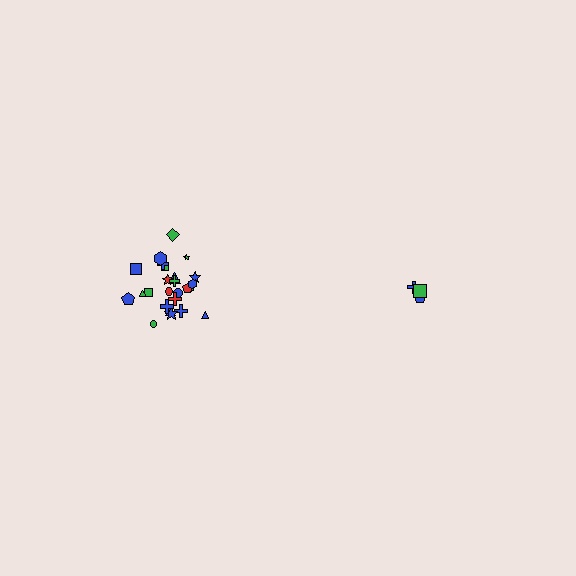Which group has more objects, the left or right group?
The left group.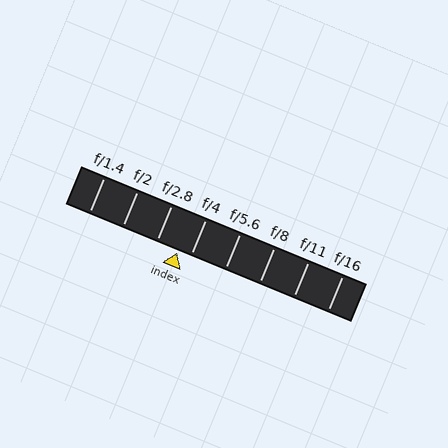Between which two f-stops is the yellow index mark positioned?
The index mark is between f/2.8 and f/4.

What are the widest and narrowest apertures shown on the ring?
The widest aperture shown is f/1.4 and the narrowest is f/16.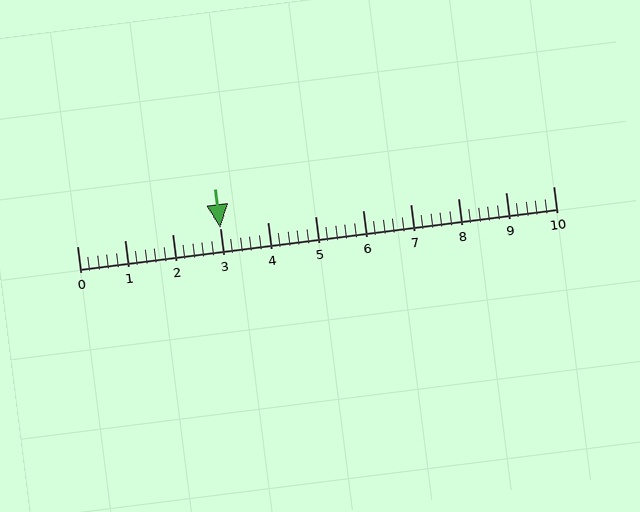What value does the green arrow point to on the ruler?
The green arrow points to approximately 3.0.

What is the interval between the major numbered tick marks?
The major tick marks are spaced 1 units apart.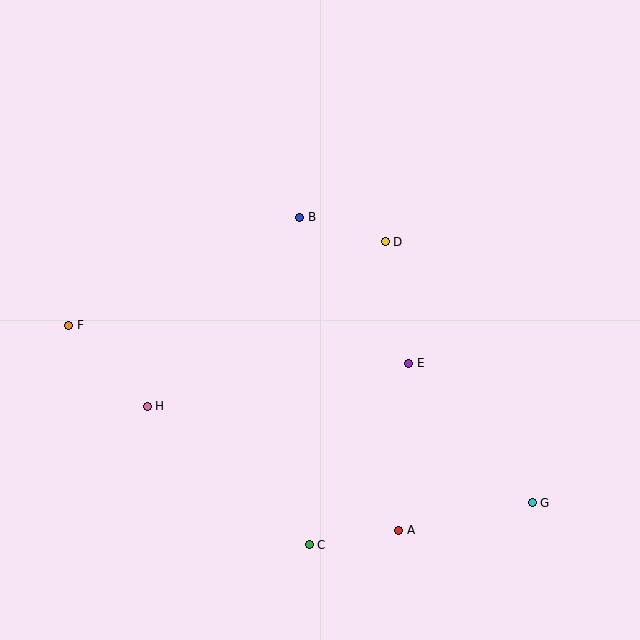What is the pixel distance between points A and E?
The distance between A and E is 167 pixels.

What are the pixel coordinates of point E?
Point E is at (409, 364).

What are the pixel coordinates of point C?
Point C is at (309, 545).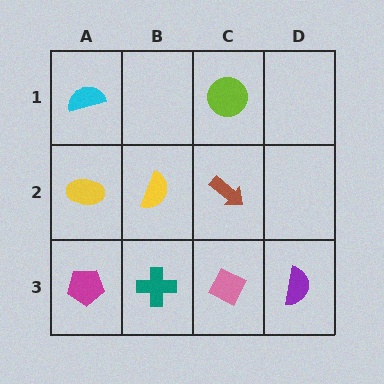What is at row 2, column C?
A brown arrow.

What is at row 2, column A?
A yellow ellipse.